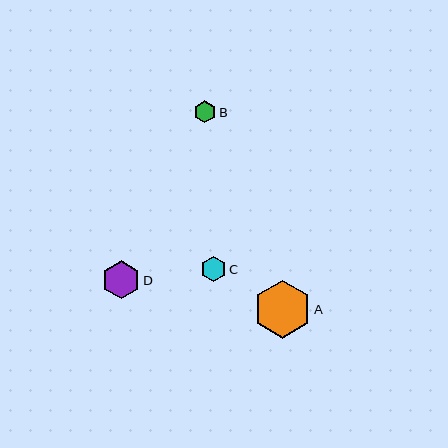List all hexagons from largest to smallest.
From largest to smallest: A, D, C, B.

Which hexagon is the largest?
Hexagon A is the largest with a size of approximately 58 pixels.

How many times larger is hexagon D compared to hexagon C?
Hexagon D is approximately 1.5 times the size of hexagon C.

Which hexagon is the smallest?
Hexagon B is the smallest with a size of approximately 22 pixels.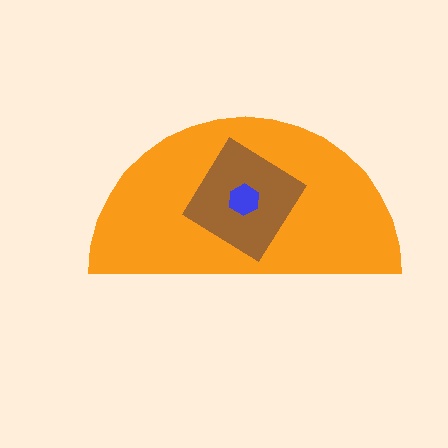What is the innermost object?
The blue hexagon.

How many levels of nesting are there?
3.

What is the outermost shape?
The orange semicircle.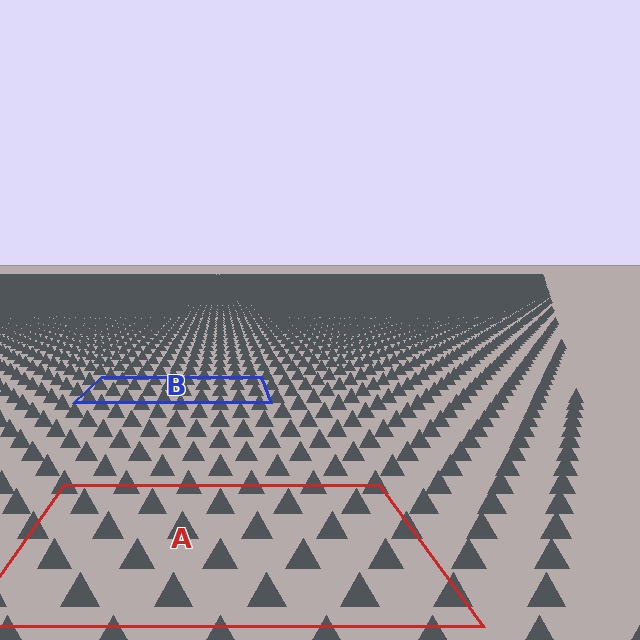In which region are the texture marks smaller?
The texture marks are smaller in region B, because it is farther away.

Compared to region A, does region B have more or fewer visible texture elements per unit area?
Region B has more texture elements per unit area — they are packed more densely because it is farther away.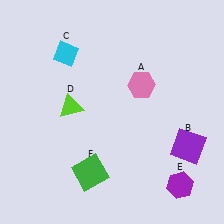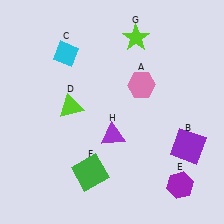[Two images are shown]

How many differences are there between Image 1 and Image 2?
There are 2 differences between the two images.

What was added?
A lime star (G), a purple triangle (H) were added in Image 2.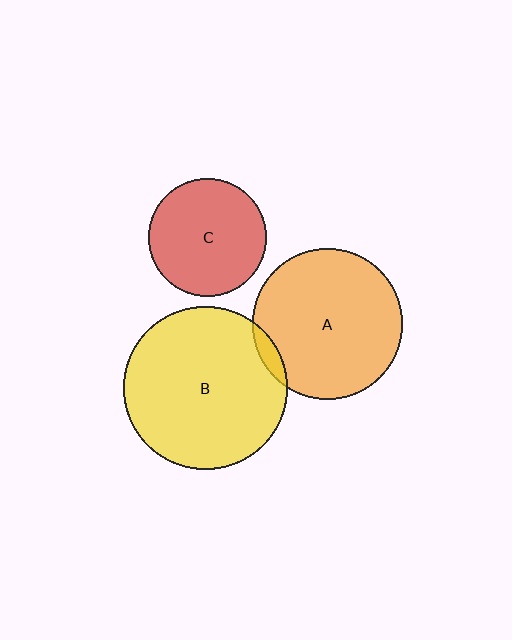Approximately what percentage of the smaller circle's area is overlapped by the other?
Approximately 5%.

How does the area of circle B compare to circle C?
Approximately 1.9 times.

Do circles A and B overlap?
Yes.